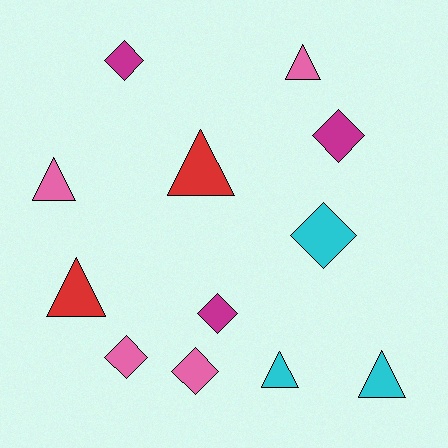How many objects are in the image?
There are 12 objects.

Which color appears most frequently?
Pink, with 4 objects.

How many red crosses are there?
There are no red crosses.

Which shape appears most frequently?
Diamond, with 6 objects.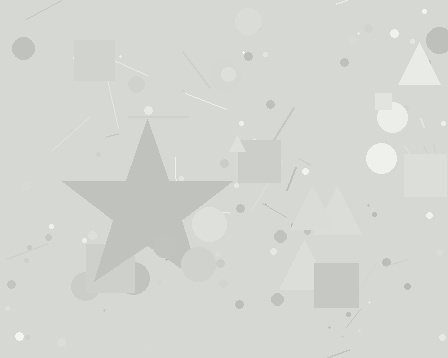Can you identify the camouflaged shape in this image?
The camouflaged shape is a star.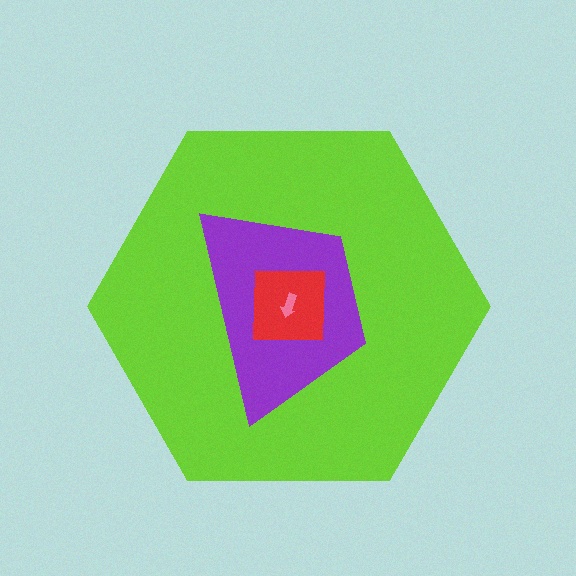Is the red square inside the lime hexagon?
Yes.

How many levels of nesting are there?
4.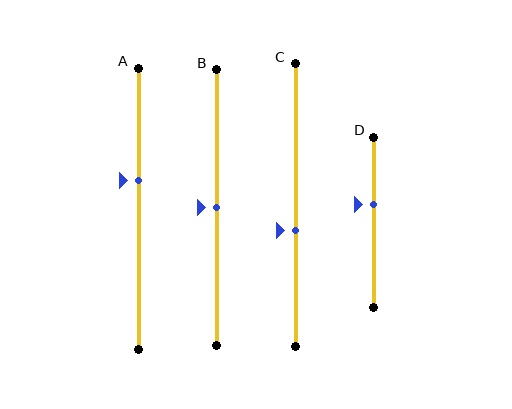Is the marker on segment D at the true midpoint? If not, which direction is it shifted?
No, the marker on segment D is shifted upward by about 11% of the segment length.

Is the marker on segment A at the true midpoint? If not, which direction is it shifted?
No, the marker on segment A is shifted upward by about 10% of the segment length.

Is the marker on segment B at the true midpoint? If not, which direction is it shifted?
Yes, the marker on segment B is at the true midpoint.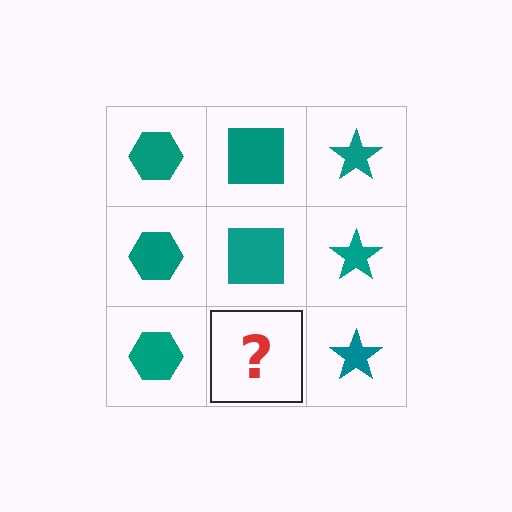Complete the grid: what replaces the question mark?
The question mark should be replaced with a teal square.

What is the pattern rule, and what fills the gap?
The rule is that each column has a consistent shape. The gap should be filled with a teal square.